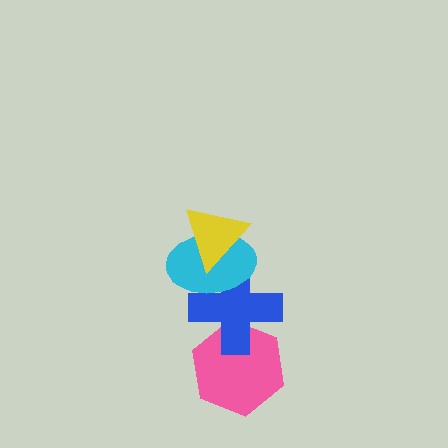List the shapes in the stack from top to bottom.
From top to bottom: the yellow triangle, the cyan ellipse, the blue cross, the pink hexagon.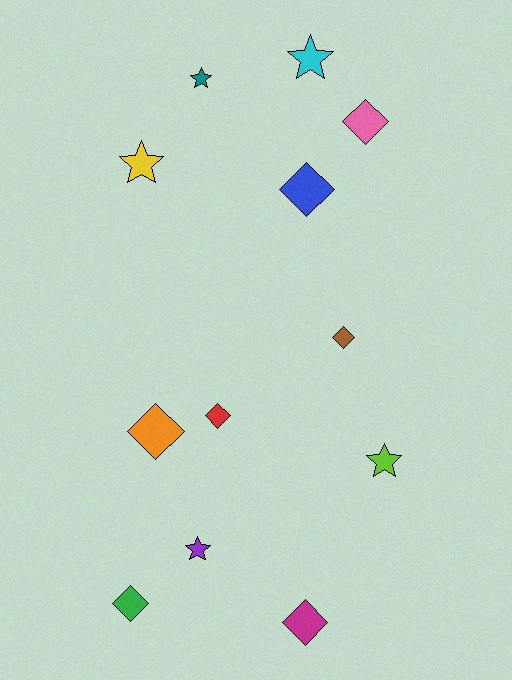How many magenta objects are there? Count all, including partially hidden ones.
There is 1 magenta object.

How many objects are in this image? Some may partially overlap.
There are 12 objects.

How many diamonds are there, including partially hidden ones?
There are 7 diamonds.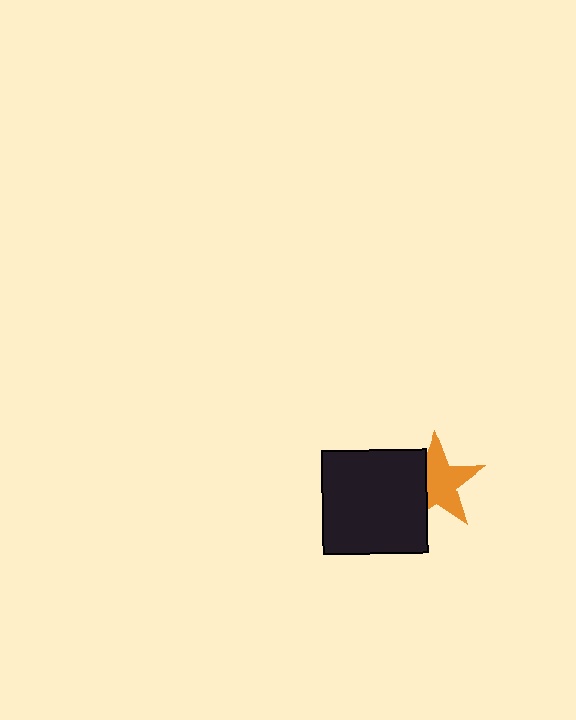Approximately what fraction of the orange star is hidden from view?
Roughly 34% of the orange star is hidden behind the black square.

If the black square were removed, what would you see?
You would see the complete orange star.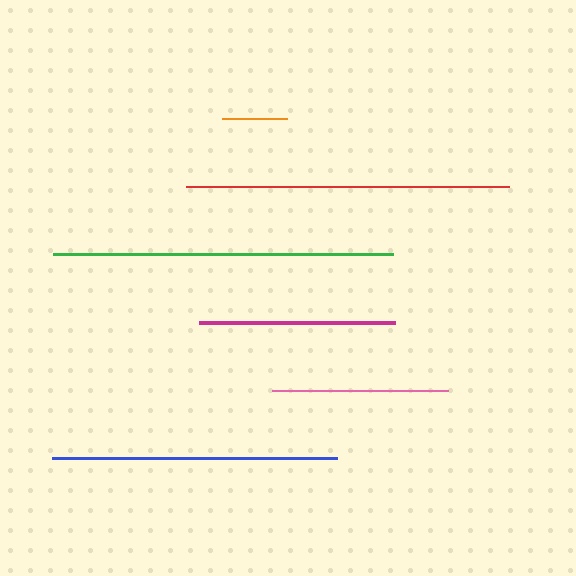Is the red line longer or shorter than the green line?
The green line is longer than the red line.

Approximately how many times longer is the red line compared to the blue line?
The red line is approximately 1.1 times the length of the blue line.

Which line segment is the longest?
The green line is the longest at approximately 341 pixels.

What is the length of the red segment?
The red segment is approximately 324 pixels long.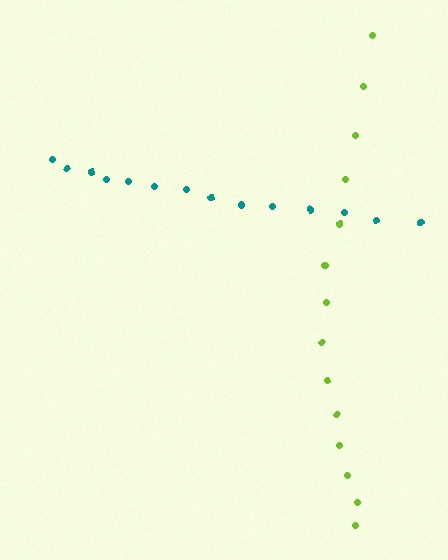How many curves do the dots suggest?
There are 2 distinct paths.